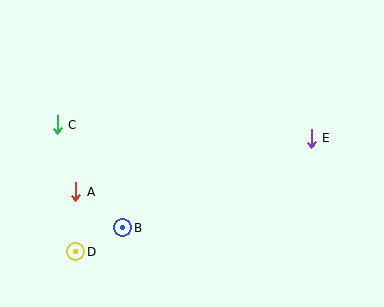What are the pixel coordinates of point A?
Point A is at (76, 192).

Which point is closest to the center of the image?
Point B at (123, 228) is closest to the center.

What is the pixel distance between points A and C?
The distance between A and C is 69 pixels.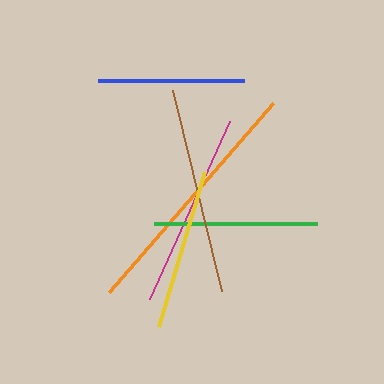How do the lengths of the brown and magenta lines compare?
The brown and magenta lines are approximately the same length.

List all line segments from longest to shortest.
From longest to shortest: orange, brown, magenta, green, yellow, blue.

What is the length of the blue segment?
The blue segment is approximately 146 pixels long.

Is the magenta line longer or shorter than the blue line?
The magenta line is longer than the blue line.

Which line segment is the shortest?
The blue line is the shortest at approximately 146 pixels.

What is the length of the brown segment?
The brown segment is approximately 206 pixels long.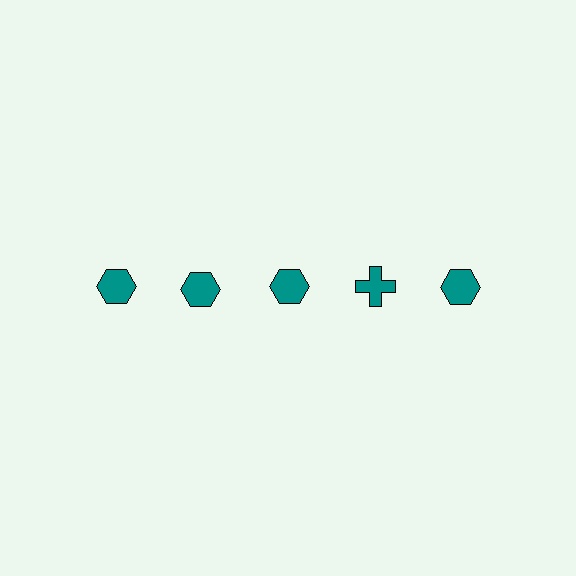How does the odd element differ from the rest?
It has a different shape: cross instead of hexagon.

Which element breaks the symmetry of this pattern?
The teal cross in the top row, second from right column breaks the symmetry. All other shapes are teal hexagons.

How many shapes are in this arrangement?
There are 5 shapes arranged in a grid pattern.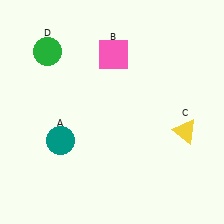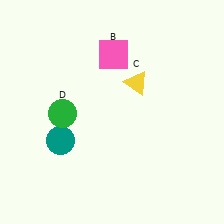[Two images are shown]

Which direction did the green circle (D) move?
The green circle (D) moved down.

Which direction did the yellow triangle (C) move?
The yellow triangle (C) moved up.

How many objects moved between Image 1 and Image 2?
2 objects moved between the two images.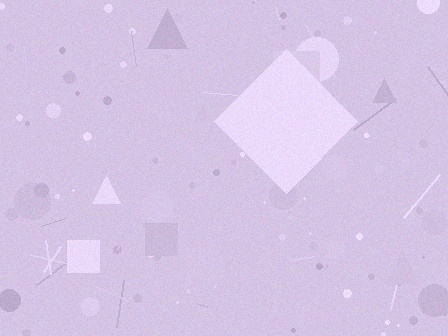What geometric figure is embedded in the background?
A diamond is embedded in the background.